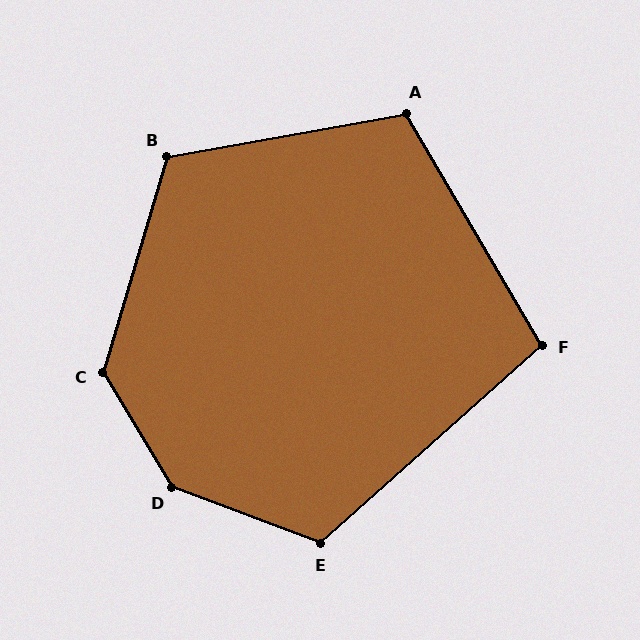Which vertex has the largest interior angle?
D, at approximately 142 degrees.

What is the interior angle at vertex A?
Approximately 110 degrees (obtuse).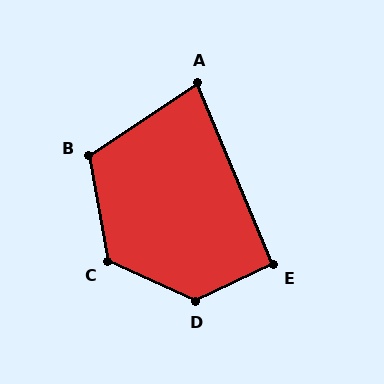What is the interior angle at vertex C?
Approximately 124 degrees (obtuse).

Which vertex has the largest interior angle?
D, at approximately 130 degrees.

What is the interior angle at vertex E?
Approximately 92 degrees (approximately right).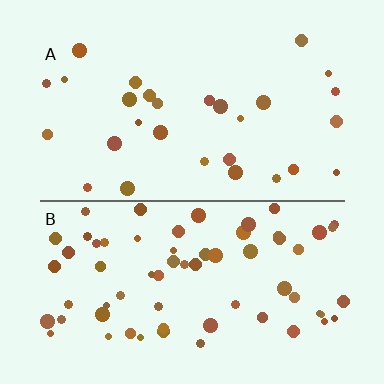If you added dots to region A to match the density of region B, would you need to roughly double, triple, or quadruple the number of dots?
Approximately double.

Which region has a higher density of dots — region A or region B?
B (the bottom).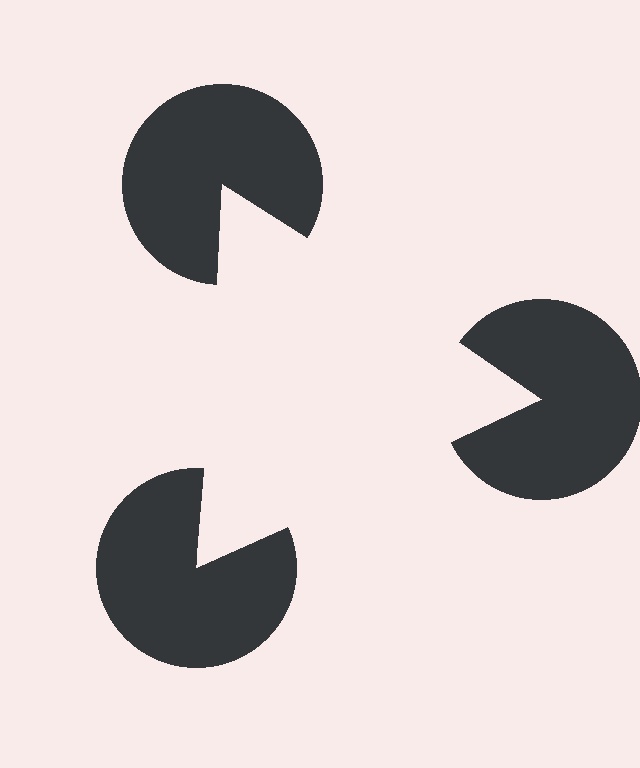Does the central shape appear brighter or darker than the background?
It typically appears slightly brighter than the background, even though no actual brightness change is drawn.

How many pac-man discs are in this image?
There are 3 — one at each vertex of the illusory triangle.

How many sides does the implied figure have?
3 sides.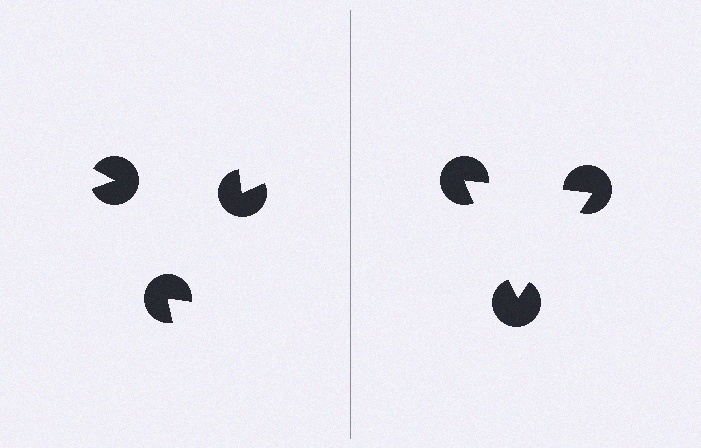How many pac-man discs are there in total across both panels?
6 — 3 on each side.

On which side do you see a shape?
An illusory triangle appears on the right side. On the left side the wedge cuts are rotated, so no coherent shape forms.